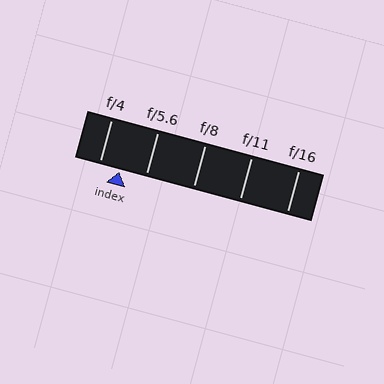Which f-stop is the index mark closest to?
The index mark is closest to f/4.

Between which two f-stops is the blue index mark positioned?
The index mark is between f/4 and f/5.6.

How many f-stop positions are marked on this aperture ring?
There are 5 f-stop positions marked.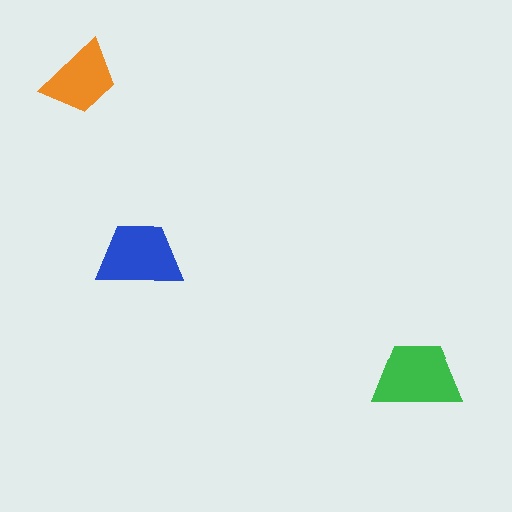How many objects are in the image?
There are 3 objects in the image.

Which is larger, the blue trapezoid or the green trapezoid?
The green one.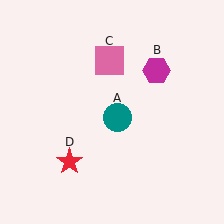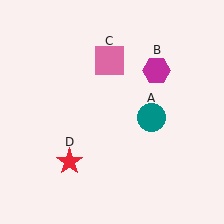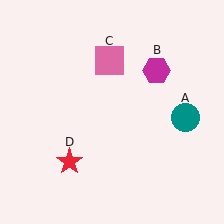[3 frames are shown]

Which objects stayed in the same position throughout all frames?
Magenta hexagon (object B) and pink square (object C) and red star (object D) remained stationary.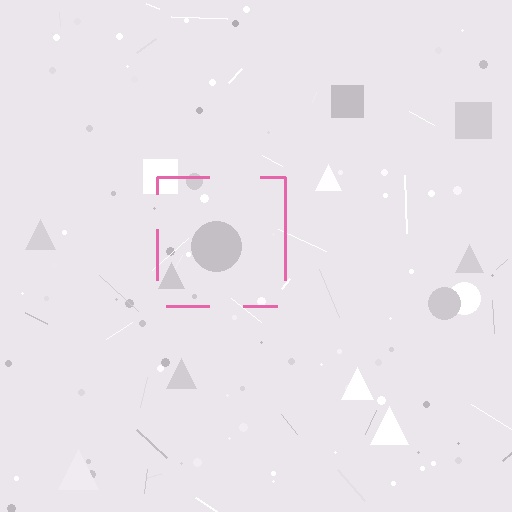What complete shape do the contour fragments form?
The contour fragments form a square.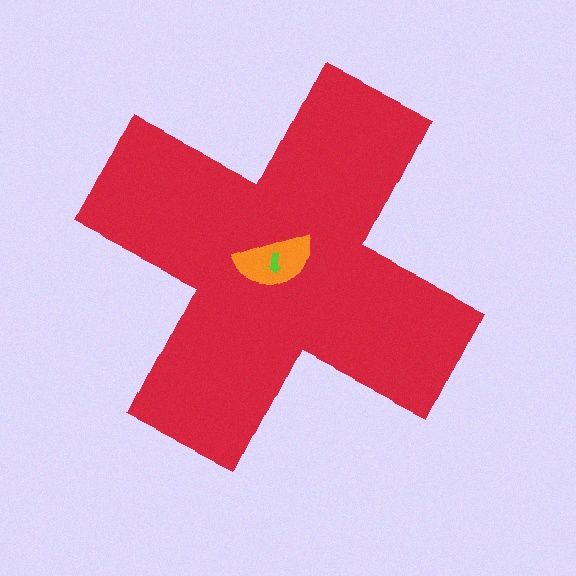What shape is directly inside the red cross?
The orange semicircle.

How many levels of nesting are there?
3.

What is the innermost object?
The lime arrow.